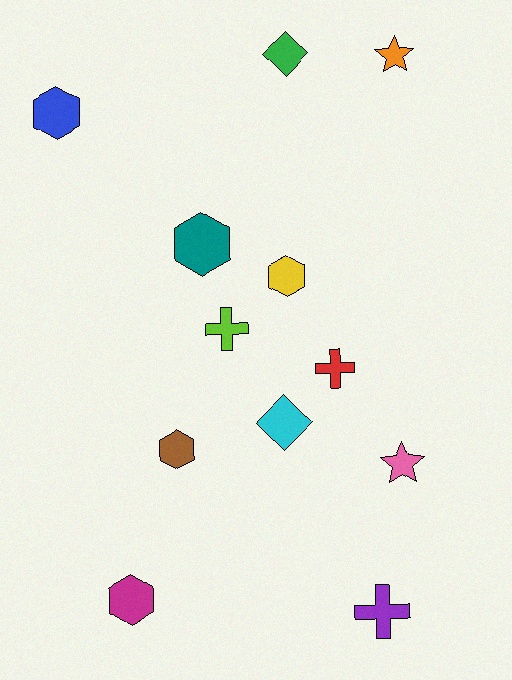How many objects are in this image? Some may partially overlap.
There are 12 objects.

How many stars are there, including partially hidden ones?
There are 2 stars.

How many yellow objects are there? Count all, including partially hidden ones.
There is 1 yellow object.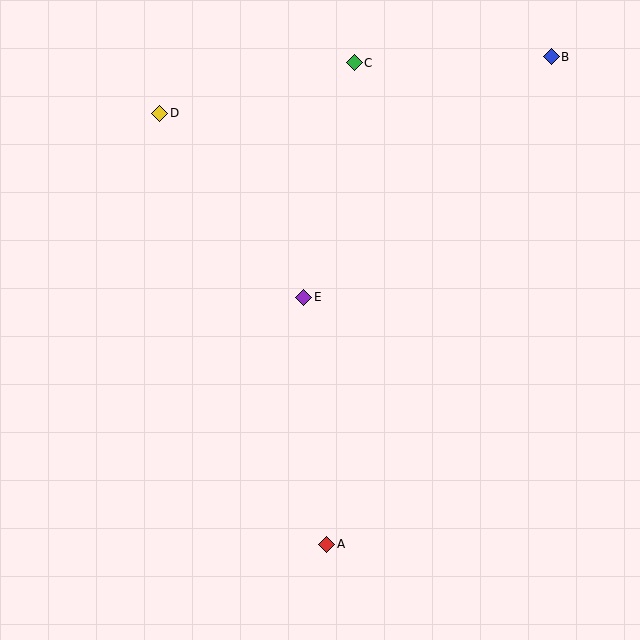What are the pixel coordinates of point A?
Point A is at (327, 544).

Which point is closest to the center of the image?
Point E at (304, 297) is closest to the center.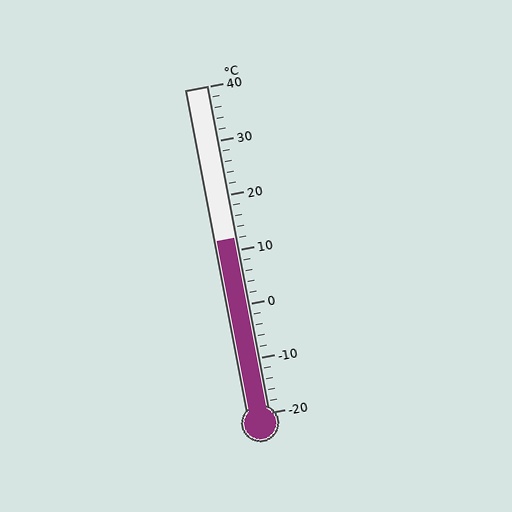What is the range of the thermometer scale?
The thermometer scale ranges from -20°C to 40°C.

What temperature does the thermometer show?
The thermometer shows approximately 12°C.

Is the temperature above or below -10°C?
The temperature is above -10°C.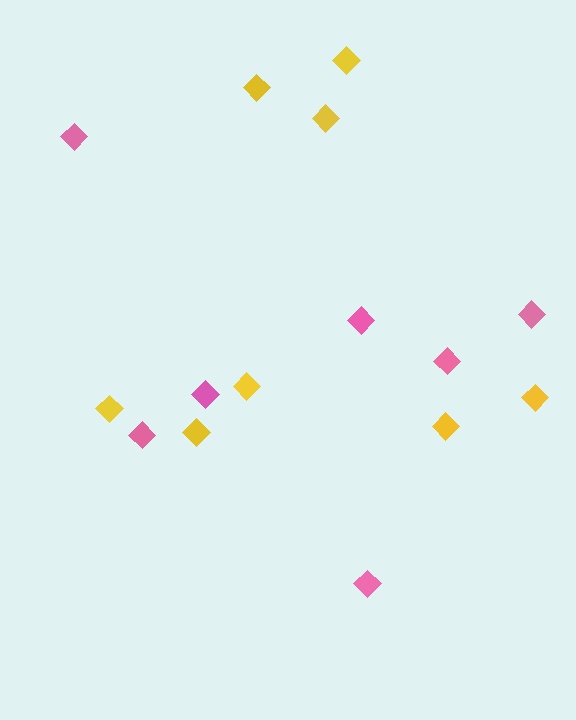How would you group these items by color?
There are 2 groups: one group of yellow diamonds (8) and one group of pink diamonds (7).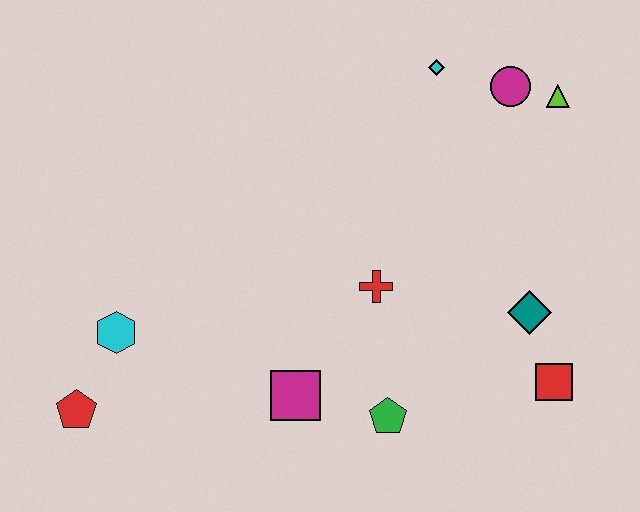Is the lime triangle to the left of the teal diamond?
No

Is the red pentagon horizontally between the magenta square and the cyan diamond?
No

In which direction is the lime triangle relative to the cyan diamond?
The lime triangle is to the right of the cyan diamond.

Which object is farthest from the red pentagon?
The lime triangle is farthest from the red pentagon.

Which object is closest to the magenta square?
The green pentagon is closest to the magenta square.